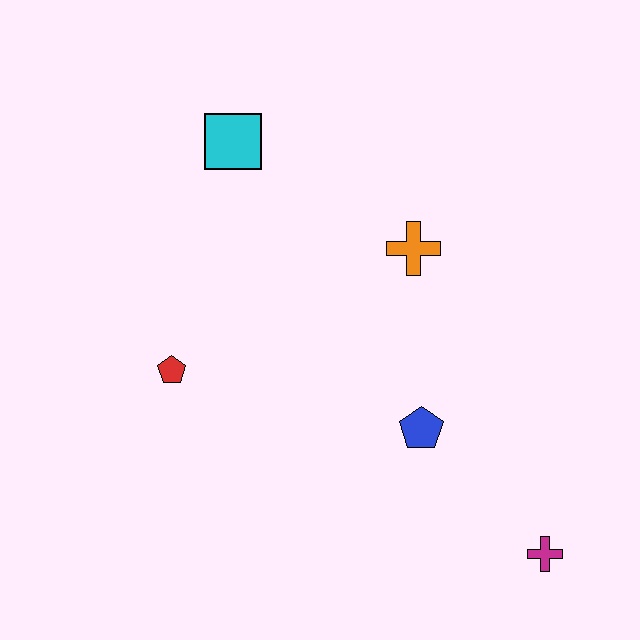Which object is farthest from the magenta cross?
The cyan square is farthest from the magenta cross.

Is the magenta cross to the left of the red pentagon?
No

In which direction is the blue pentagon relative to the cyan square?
The blue pentagon is below the cyan square.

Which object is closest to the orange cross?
The blue pentagon is closest to the orange cross.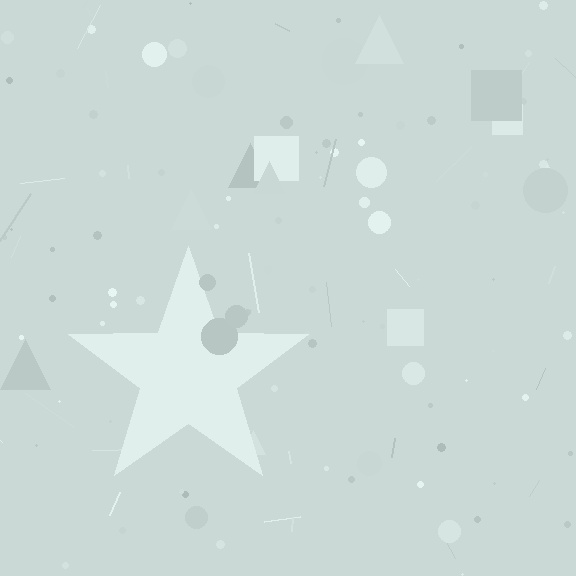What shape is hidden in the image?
A star is hidden in the image.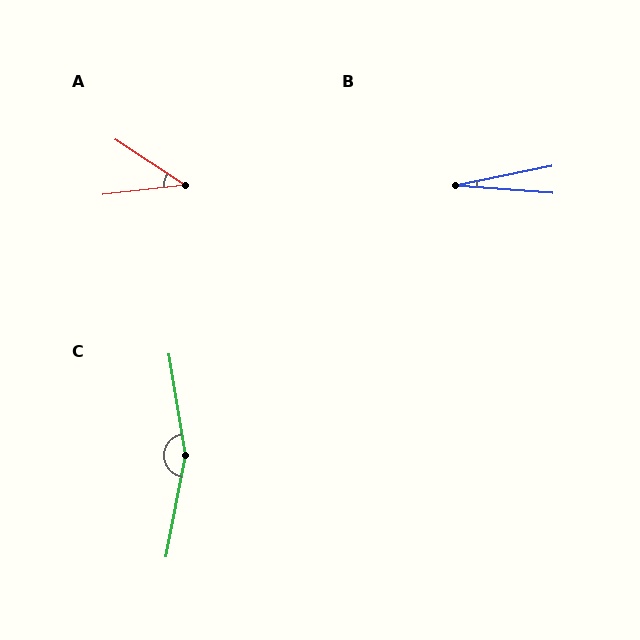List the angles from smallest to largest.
B (16°), A (39°), C (160°).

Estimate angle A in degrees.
Approximately 39 degrees.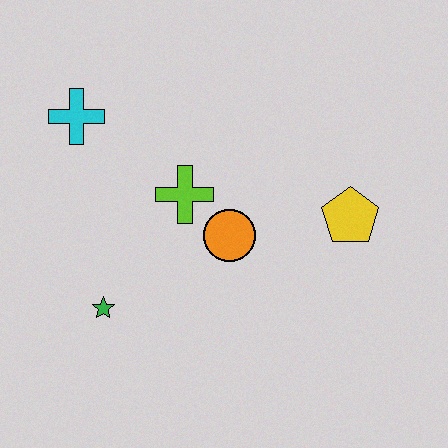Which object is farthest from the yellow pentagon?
The cyan cross is farthest from the yellow pentagon.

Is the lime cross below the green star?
No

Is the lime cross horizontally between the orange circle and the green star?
Yes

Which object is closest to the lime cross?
The orange circle is closest to the lime cross.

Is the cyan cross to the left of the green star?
Yes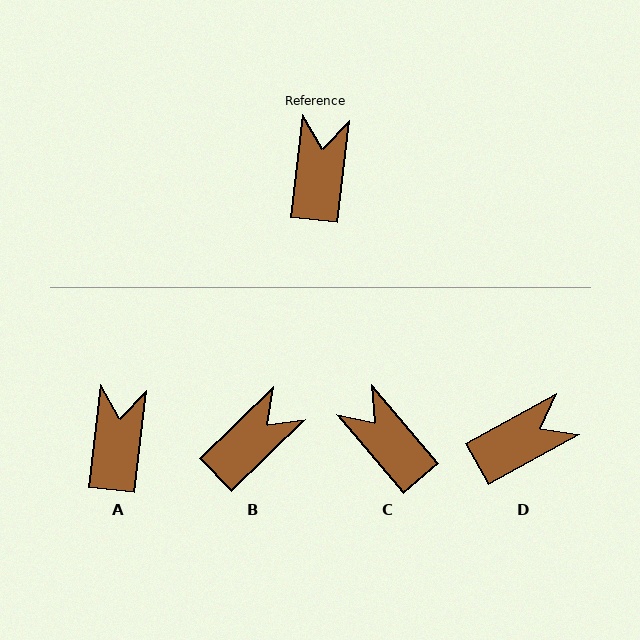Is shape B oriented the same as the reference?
No, it is off by about 39 degrees.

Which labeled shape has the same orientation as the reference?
A.